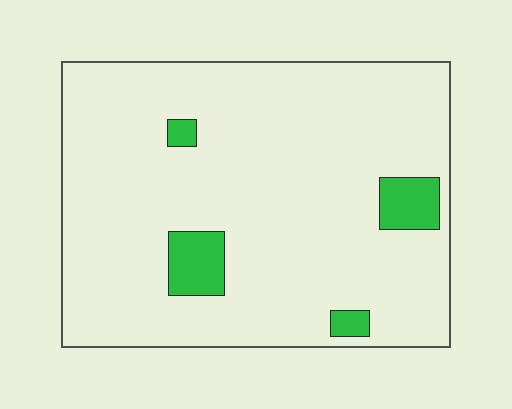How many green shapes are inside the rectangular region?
4.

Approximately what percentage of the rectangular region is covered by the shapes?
Approximately 10%.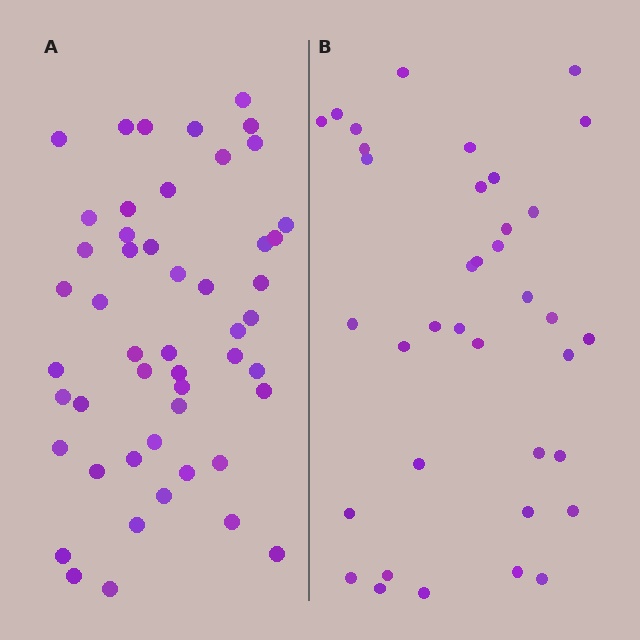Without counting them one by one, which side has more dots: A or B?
Region A (the left region) has more dots.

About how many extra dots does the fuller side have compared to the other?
Region A has approximately 15 more dots than region B.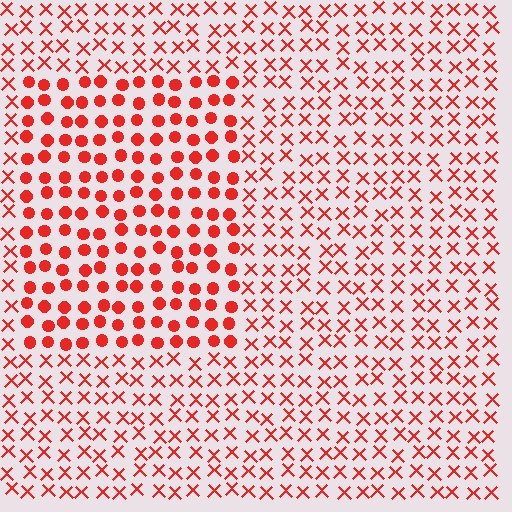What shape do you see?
I see a rectangle.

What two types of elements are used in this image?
The image uses circles inside the rectangle region and X marks outside it.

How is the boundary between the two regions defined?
The boundary is defined by a change in element shape: circles inside vs. X marks outside. All elements share the same color and spacing.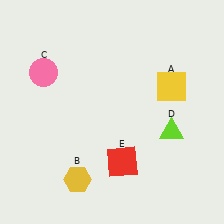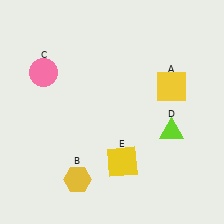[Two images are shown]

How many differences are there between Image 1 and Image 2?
There is 1 difference between the two images.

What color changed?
The square (E) changed from red in Image 1 to yellow in Image 2.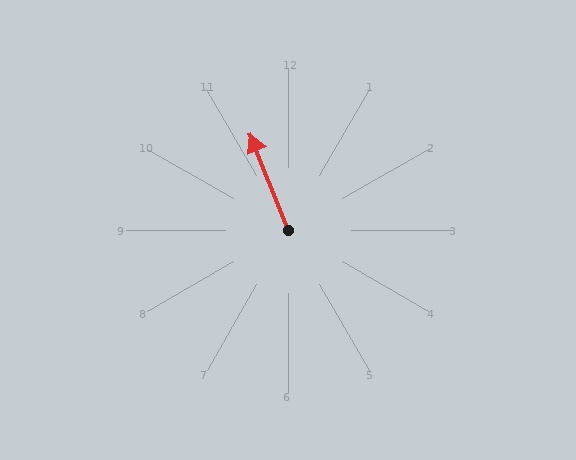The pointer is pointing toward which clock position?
Roughly 11 o'clock.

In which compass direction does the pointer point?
North.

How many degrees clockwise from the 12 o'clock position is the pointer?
Approximately 338 degrees.